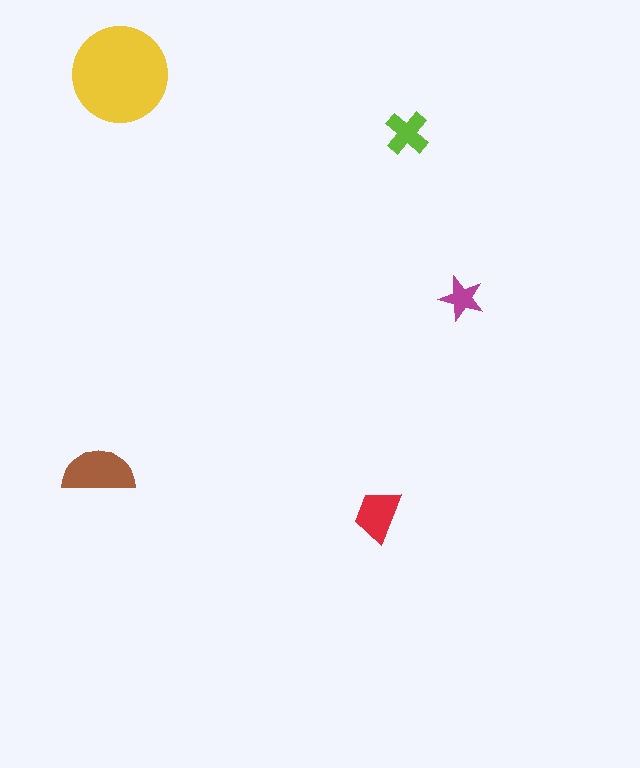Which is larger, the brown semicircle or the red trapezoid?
The brown semicircle.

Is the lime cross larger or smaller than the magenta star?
Larger.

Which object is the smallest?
The magenta star.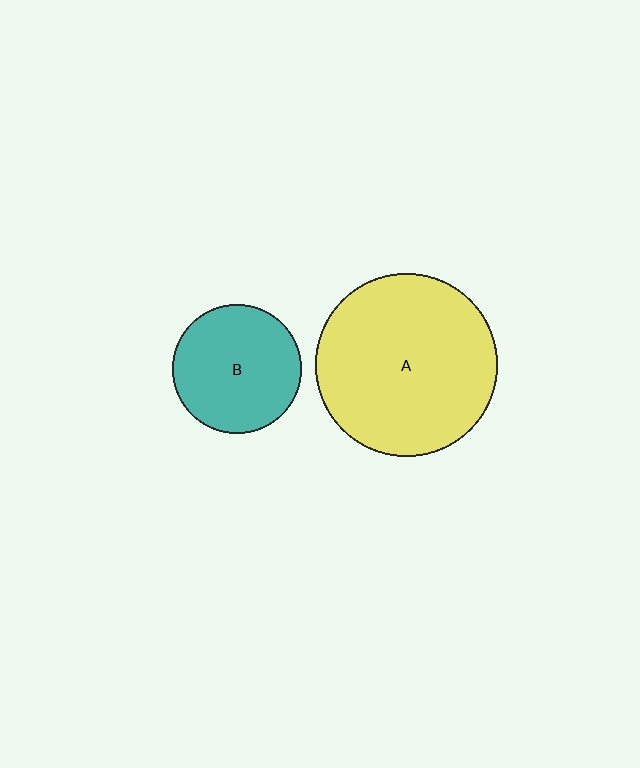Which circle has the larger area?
Circle A (yellow).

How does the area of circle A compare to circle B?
Approximately 2.0 times.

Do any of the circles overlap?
No, none of the circles overlap.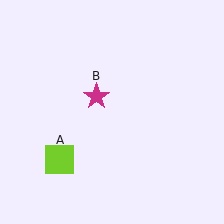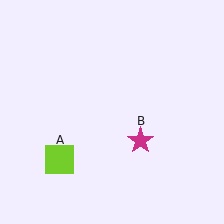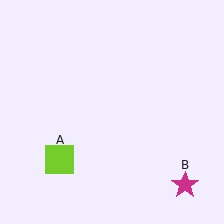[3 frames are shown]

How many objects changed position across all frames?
1 object changed position: magenta star (object B).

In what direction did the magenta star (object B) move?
The magenta star (object B) moved down and to the right.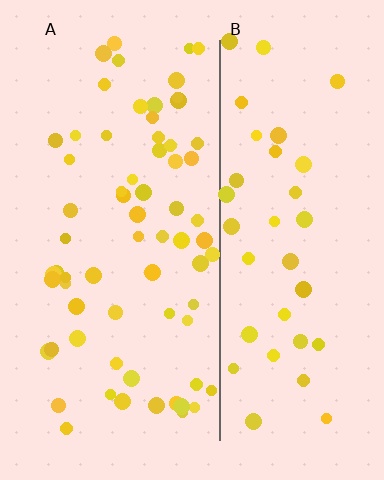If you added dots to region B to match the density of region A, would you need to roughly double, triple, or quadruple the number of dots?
Approximately double.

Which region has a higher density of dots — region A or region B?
A (the left).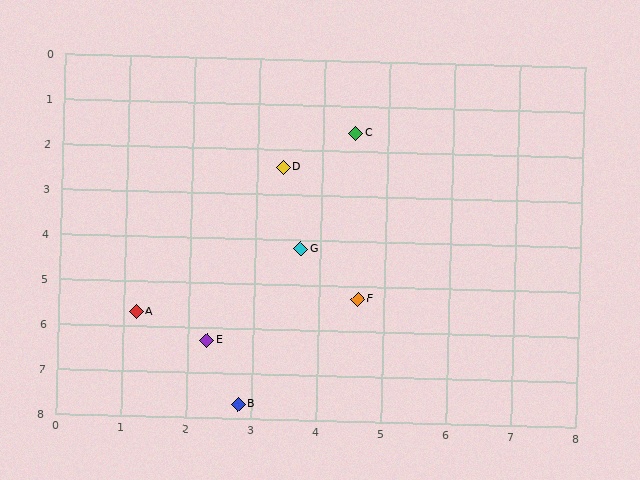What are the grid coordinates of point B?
Point B is at approximately (2.8, 7.7).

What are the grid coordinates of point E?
Point E is at approximately (2.3, 6.3).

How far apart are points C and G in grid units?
Points C and G are about 2.7 grid units apart.